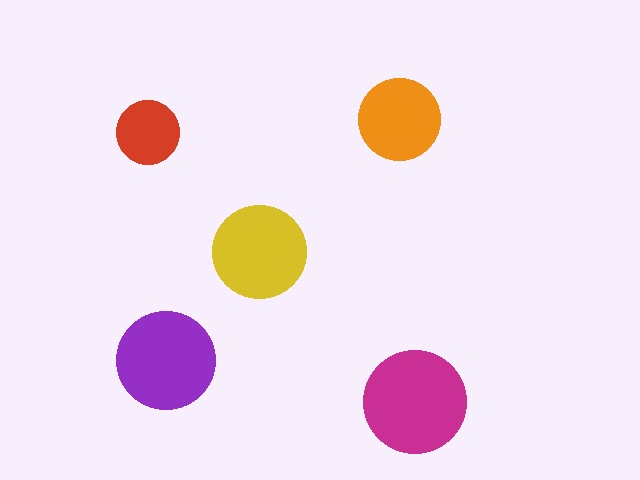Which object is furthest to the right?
The magenta circle is rightmost.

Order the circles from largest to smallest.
the magenta one, the purple one, the yellow one, the orange one, the red one.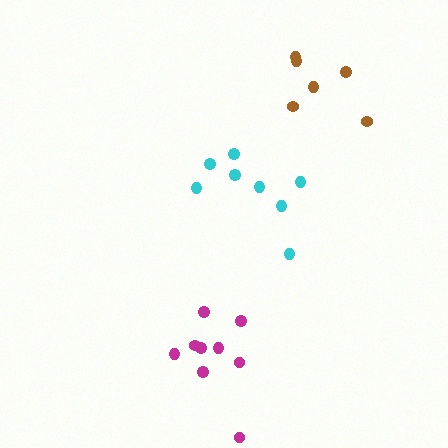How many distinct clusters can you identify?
There are 3 distinct clusters.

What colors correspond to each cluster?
The clusters are colored: cyan, brown, magenta.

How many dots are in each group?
Group 1: 8 dots, Group 2: 6 dots, Group 3: 9 dots (23 total).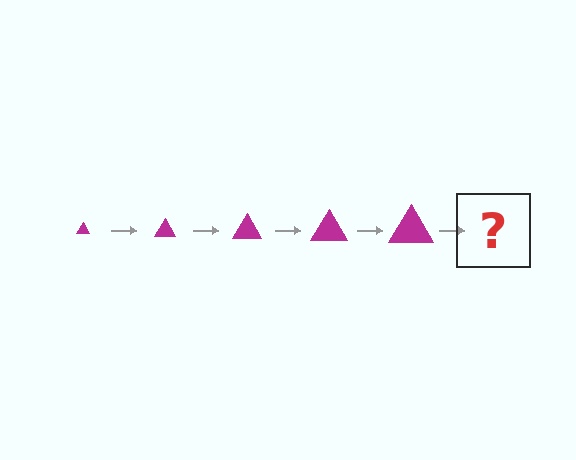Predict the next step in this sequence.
The next step is a magenta triangle, larger than the previous one.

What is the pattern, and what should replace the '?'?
The pattern is that the triangle gets progressively larger each step. The '?' should be a magenta triangle, larger than the previous one.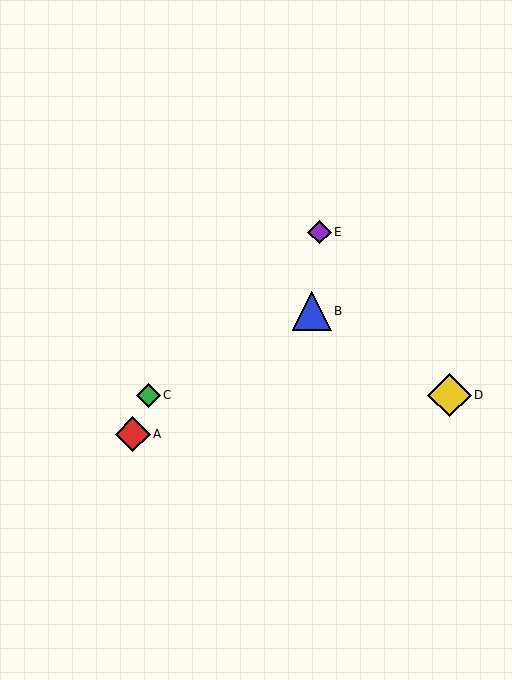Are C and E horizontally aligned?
No, C is at y≈395 and E is at y≈232.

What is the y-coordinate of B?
Object B is at y≈311.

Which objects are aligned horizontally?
Objects C, D are aligned horizontally.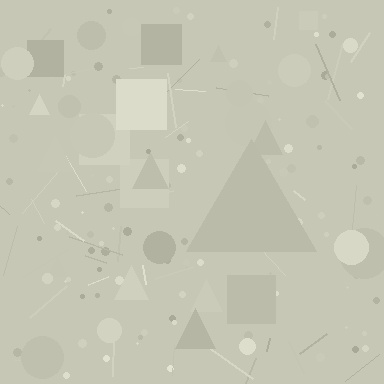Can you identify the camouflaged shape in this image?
The camouflaged shape is a triangle.